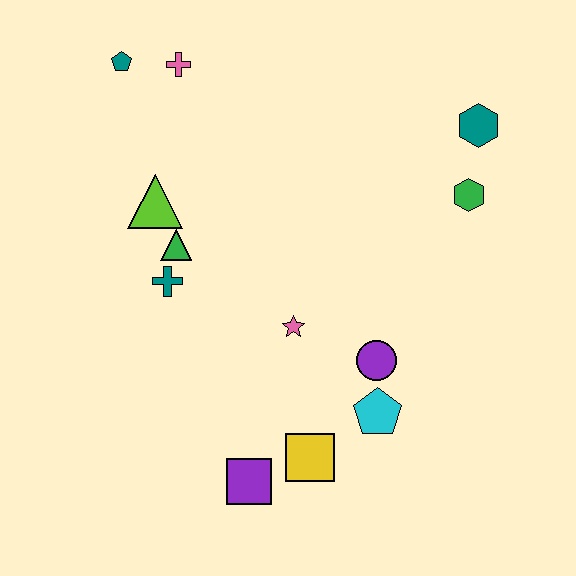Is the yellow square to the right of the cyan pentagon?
No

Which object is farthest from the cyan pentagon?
The teal pentagon is farthest from the cyan pentagon.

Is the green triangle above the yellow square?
Yes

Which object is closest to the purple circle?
The cyan pentagon is closest to the purple circle.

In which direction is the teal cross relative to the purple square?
The teal cross is above the purple square.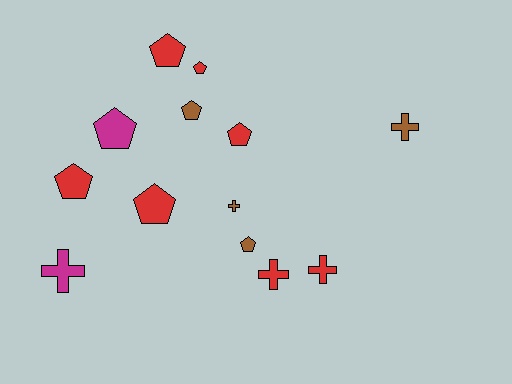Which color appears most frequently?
Red, with 7 objects.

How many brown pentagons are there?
There are 2 brown pentagons.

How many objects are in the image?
There are 13 objects.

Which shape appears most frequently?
Pentagon, with 8 objects.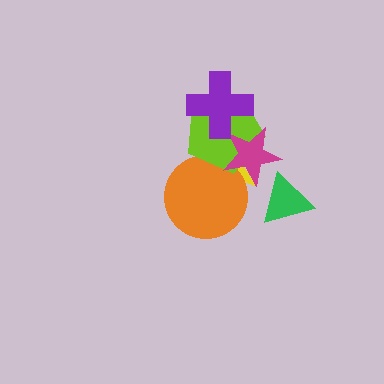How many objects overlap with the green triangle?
0 objects overlap with the green triangle.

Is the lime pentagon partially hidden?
Yes, it is partially covered by another shape.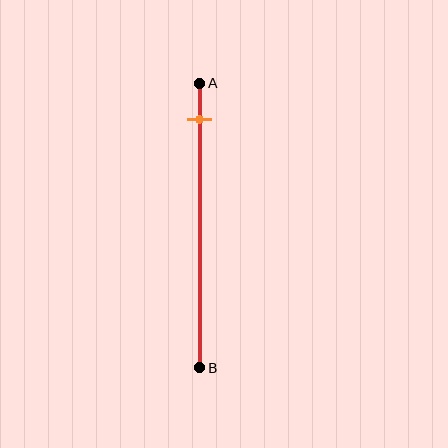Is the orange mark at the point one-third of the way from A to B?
No, the mark is at about 15% from A, not at the 33% one-third point.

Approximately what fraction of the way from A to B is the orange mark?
The orange mark is approximately 15% of the way from A to B.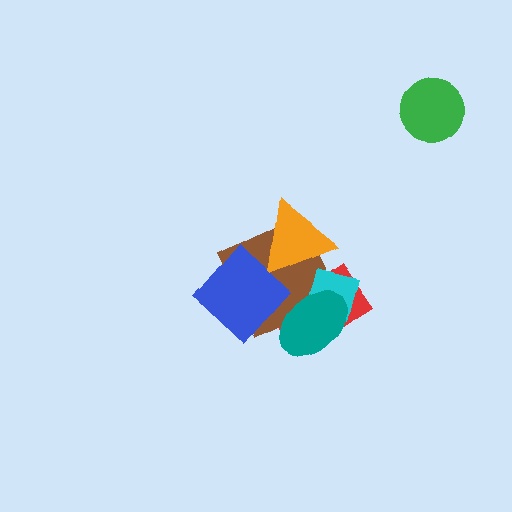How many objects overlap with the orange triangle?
3 objects overlap with the orange triangle.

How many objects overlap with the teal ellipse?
3 objects overlap with the teal ellipse.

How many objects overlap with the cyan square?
4 objects overlap with the cyan square.